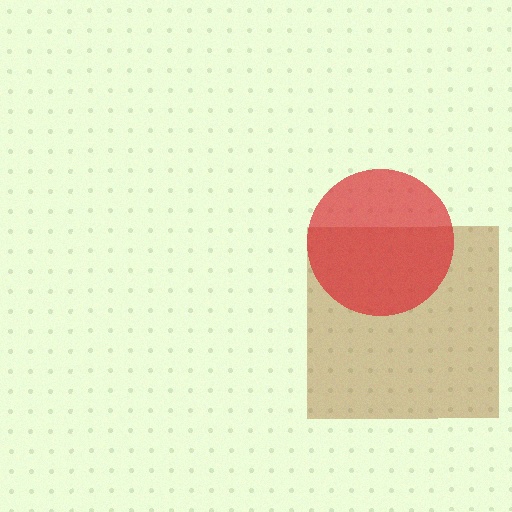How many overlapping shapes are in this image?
There are 2 overlapping shapes in the image.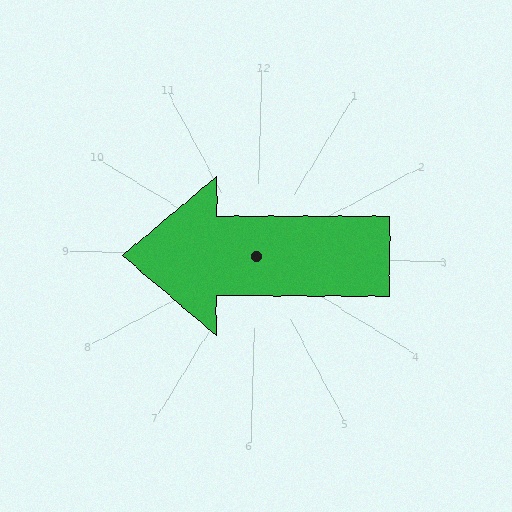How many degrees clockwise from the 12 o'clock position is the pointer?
Approximately 269 degrees.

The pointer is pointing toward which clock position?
Roughly 9 o'clock.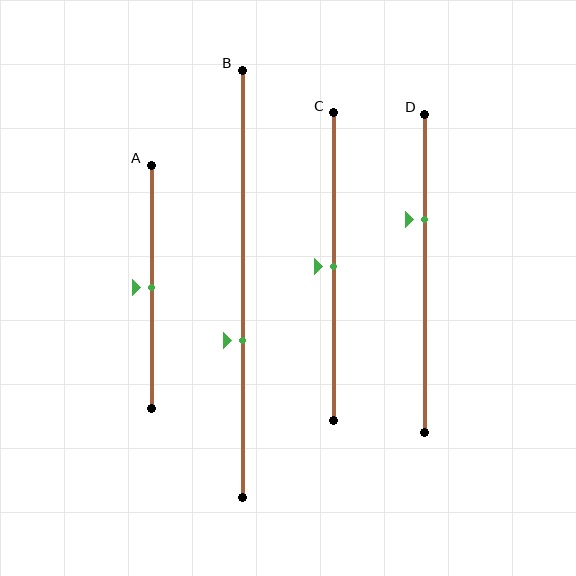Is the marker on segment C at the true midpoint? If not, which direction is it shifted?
Yes, the marker on segment C is at the true midpoint.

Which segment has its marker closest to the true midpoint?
Segment A has its marker closest to the true midpoint.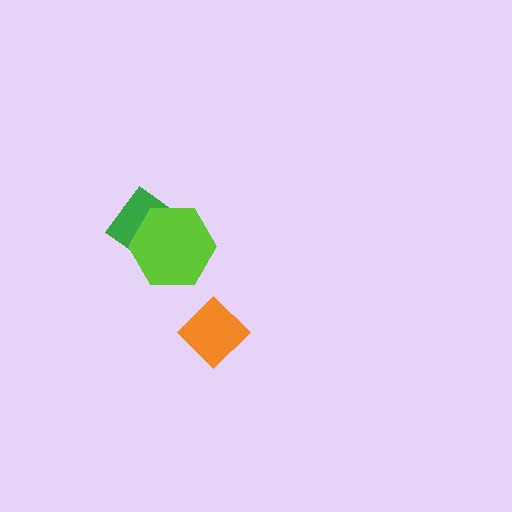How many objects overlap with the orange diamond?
0 objects overlap with the orange diamond.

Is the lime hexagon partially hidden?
No, no other shape covers it.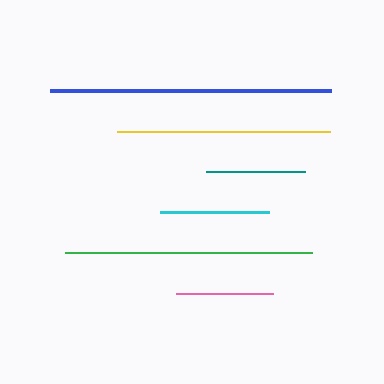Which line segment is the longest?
The blue line is the longest at approximately 281 pixels.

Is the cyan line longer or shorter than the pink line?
The cyan line is longer than the pink line.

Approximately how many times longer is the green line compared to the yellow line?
The green line is approximately 1.2 times the length of the yellow line.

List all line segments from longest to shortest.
From longest to shortest: blue, green, yellow, cyan, teal, pink.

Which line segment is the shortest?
The pink line is the shortest at approximately 97 pixels.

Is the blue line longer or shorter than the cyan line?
The blue line is longer than the cyan line.